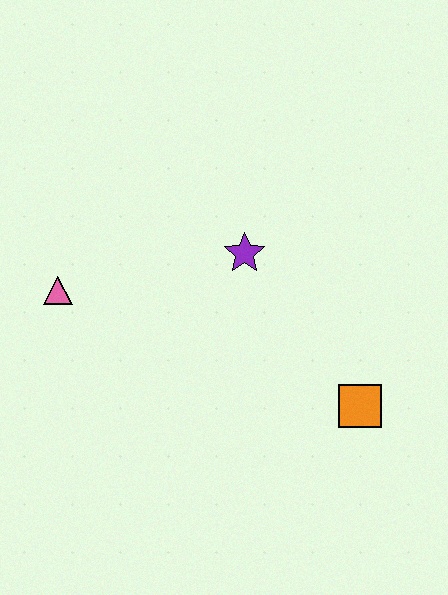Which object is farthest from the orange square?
The pink triangle is farthest from the orange square.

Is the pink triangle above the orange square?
Yes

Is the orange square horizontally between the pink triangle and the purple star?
No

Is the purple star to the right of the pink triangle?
Yes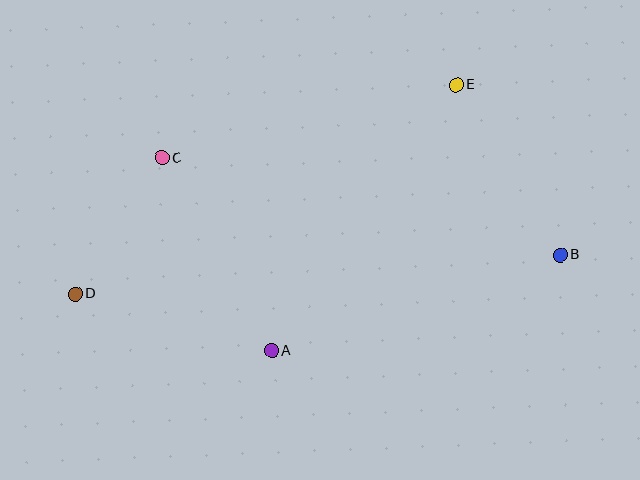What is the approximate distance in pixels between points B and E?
The distance between B and E is approximately 199 pixels.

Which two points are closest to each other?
Points C and D are closest to each other.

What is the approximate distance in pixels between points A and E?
The distance between A and E is approximately 324 pixels.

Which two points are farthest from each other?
Points B and D are farthest from each other.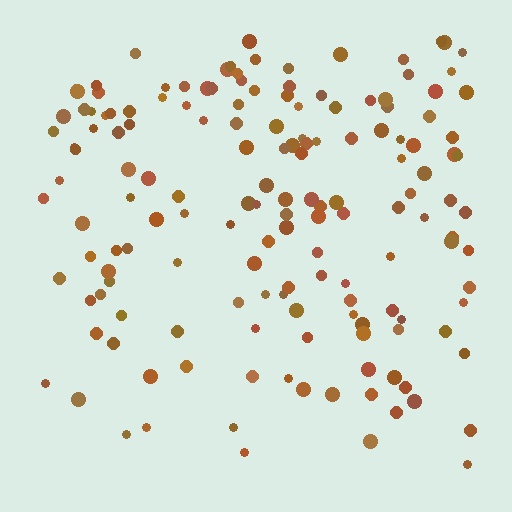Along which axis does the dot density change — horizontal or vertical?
Vertical.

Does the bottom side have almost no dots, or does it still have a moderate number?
Still a moderate number, just noticeably fewer than the top.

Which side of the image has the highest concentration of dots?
The top.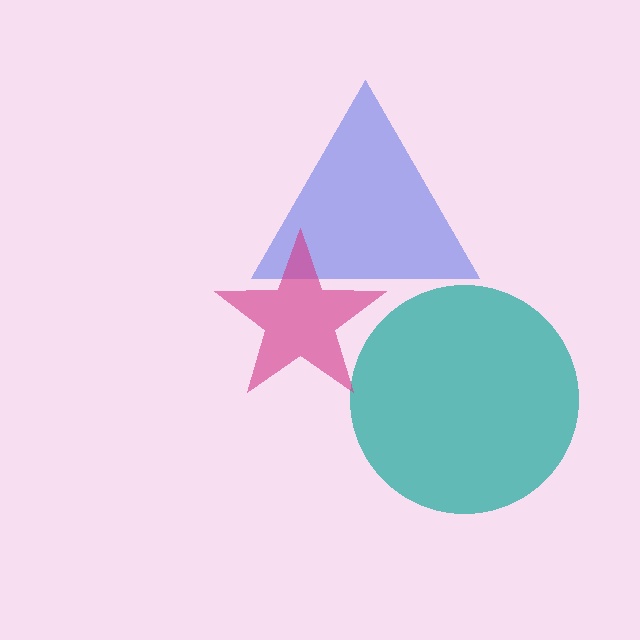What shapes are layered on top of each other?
The layered shapes are: a blue triangle, a teal circle, a magenta star.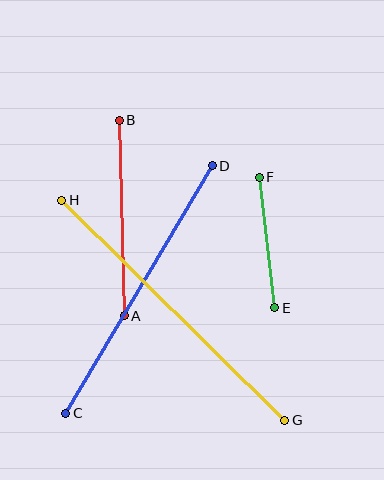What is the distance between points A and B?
The distance is approximately 195 pixels.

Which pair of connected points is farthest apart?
Points G and H are farthest apart.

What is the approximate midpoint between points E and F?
The midpoint is at approximately (267, 242) pixels.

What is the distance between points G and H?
The distance is approximately 314 pixels.